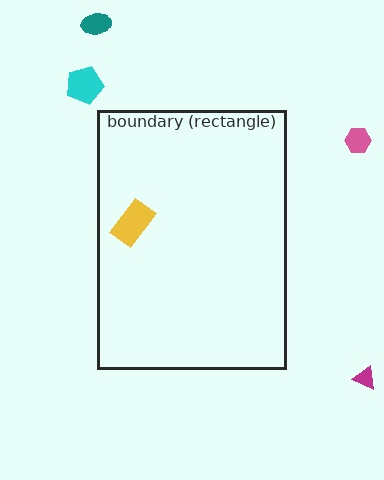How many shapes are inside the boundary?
1 inside, 4 outside.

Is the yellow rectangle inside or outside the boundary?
Inside.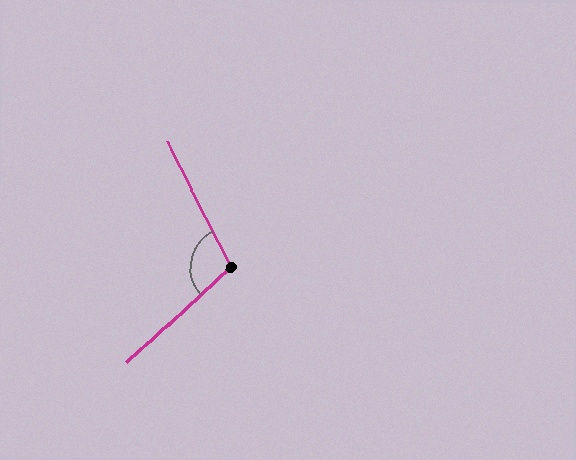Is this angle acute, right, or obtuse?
It is obtuse.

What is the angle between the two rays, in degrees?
Approximately 106 degrees.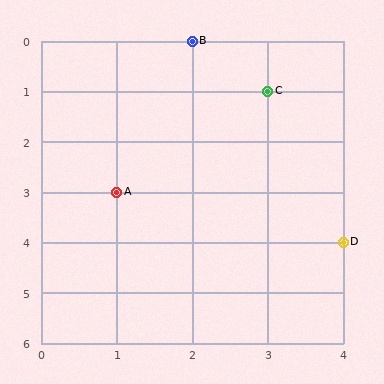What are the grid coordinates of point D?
Point D is at grid coordinates (4, 4).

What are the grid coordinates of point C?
Point C is at grid coordinates (3, 1).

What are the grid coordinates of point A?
Point A is at grid coordinates (1, 3).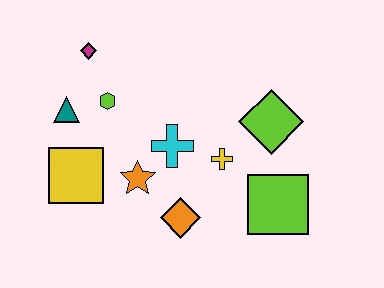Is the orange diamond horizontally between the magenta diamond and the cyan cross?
No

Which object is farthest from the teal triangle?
The lime square is farthest from the teal triangle.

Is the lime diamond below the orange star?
No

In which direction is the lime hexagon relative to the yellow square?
The lime hexagon is above the yellow square.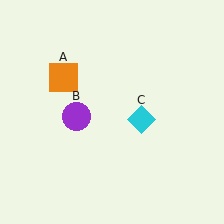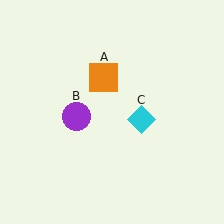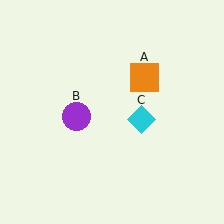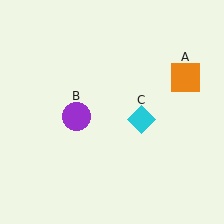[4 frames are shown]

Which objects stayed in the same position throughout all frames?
Purple circle (object B) and cyan diamond (object C) remained stationary.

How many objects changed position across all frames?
1 object changed position: orange square (object A).